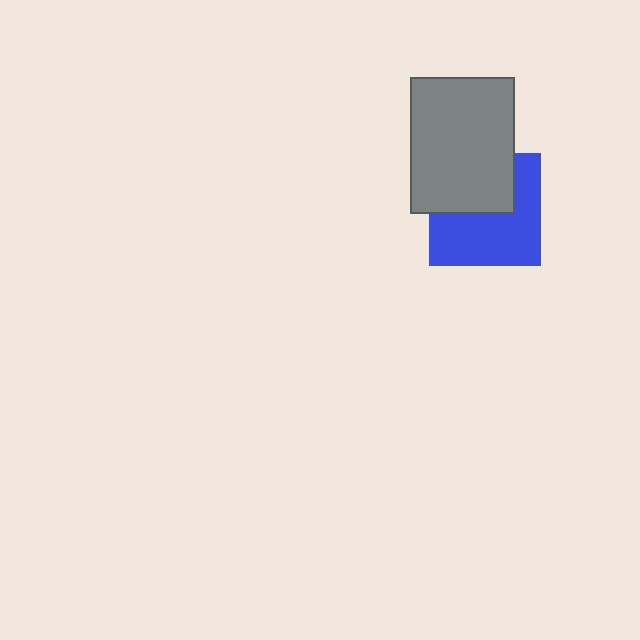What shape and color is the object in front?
The object in front is a gray rectangle.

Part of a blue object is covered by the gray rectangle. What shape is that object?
It is a square.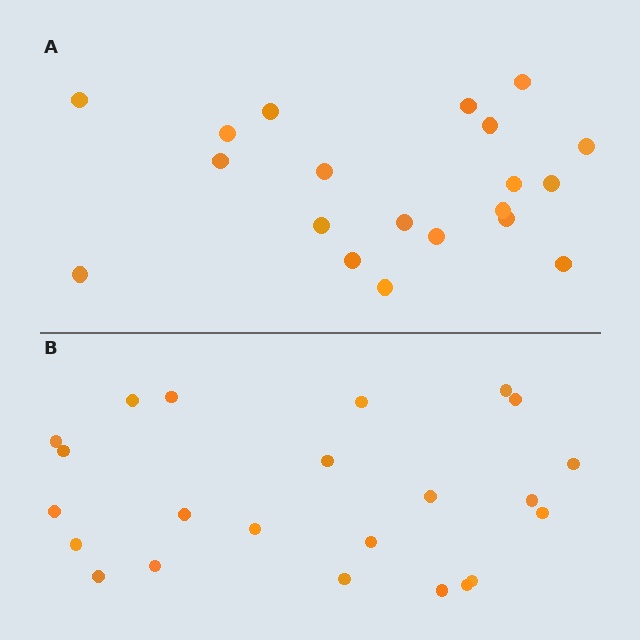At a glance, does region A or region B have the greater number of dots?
Region B (the bottom region) has more dots.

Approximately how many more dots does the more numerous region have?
Region B has just a few more — roughly 2 or 3 more dots than region A.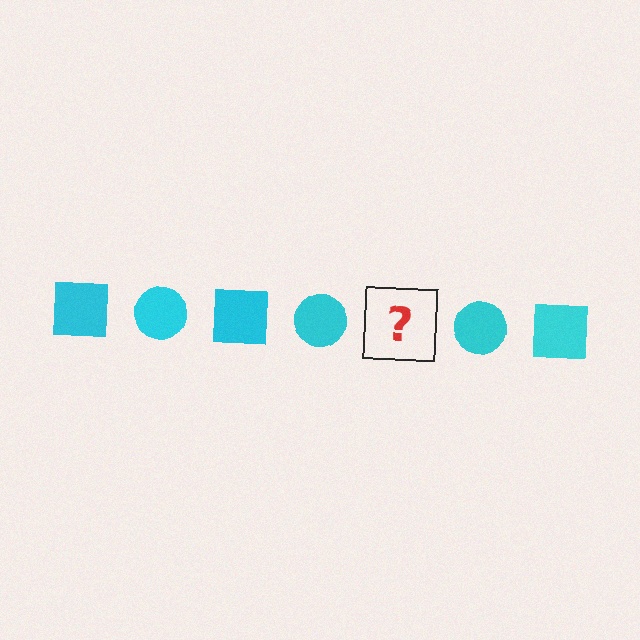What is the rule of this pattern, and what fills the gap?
The rule is that the pattern cycles through square, circle shapes in cyan. The gap should be filled with a cyan square.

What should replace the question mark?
The question mark should be replaced with a cyan square.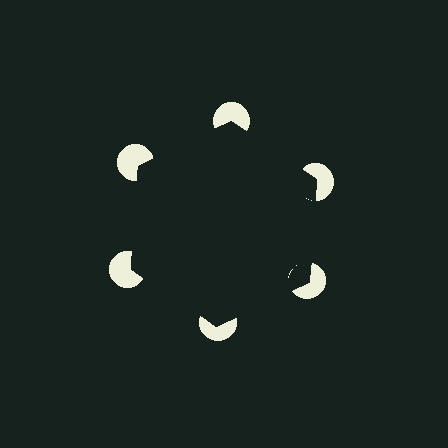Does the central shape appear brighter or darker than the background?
It typically appears slightly darker than the background, even though no actual brightness change is drawn.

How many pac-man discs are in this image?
There are 6 — one at each vertex of the illusory hexagon.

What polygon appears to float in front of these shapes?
An illusory hexagon — its edges are inferred from the aligned wedge cuts in the pac-man discs, not physically drawn.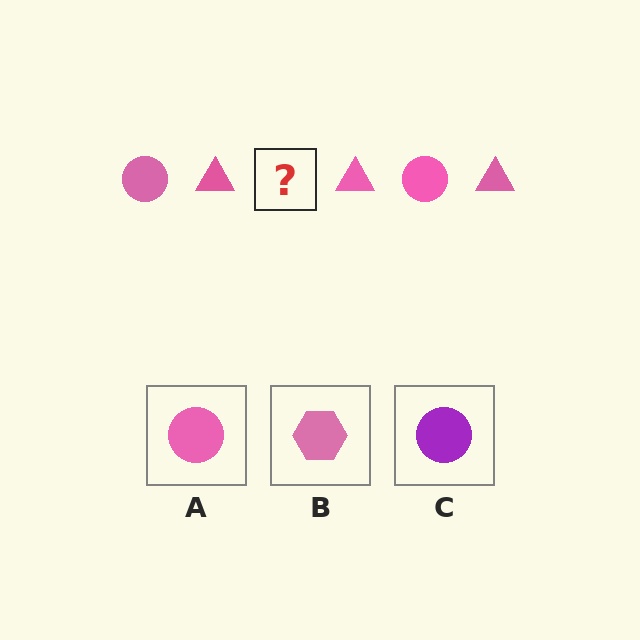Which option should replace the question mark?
Option A.